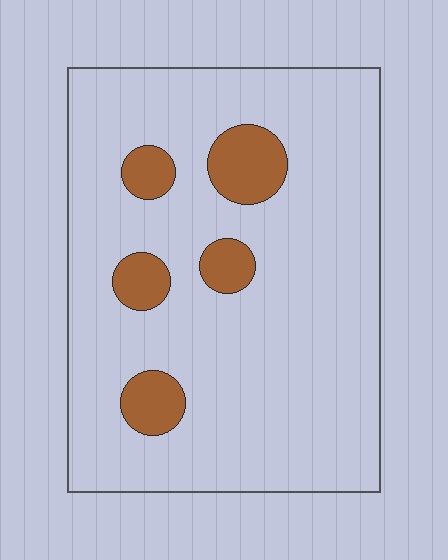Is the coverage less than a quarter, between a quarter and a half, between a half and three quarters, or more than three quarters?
Less than a quarter.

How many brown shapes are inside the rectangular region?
5.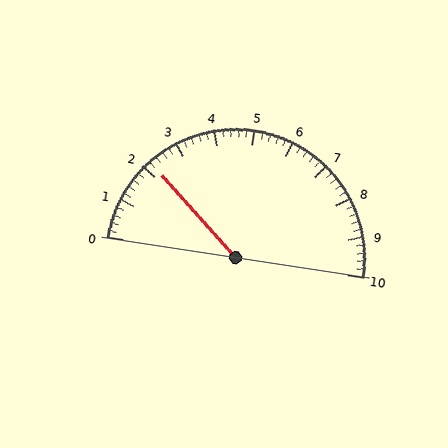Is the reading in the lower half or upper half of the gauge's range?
The reading is in the lower half of the range (0 to 10).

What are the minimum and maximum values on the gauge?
The gauge ranges from 0 to 10.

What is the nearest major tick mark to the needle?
The nearest major tick mark is 2.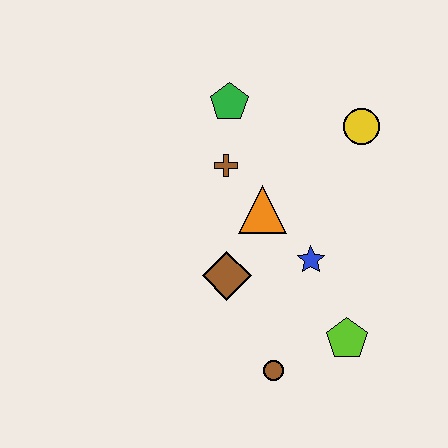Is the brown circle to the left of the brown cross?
No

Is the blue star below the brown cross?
Yes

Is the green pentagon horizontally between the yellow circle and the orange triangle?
No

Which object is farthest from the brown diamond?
The yellow circle is farthest from the brown diamond.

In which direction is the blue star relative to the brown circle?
The blue star is above the brown circle.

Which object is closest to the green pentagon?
The brown cross is closest to the green pentagon.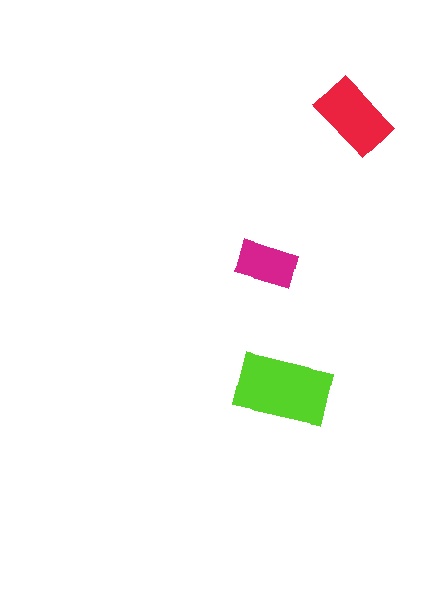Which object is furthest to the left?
The magenta rectangle is leftmost.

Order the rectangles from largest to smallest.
the lime one, the red one, the magenta one.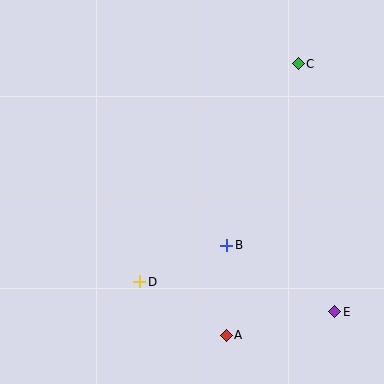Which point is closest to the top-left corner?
Point C is closest to the top-left corner.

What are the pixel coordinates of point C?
Point C is at (298, 64).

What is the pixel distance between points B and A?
The distance between B and A is 90 pixels.